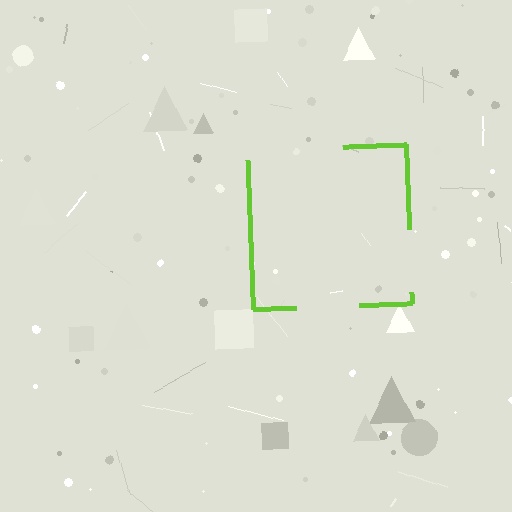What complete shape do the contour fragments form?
The contour fragments form a square.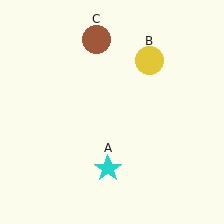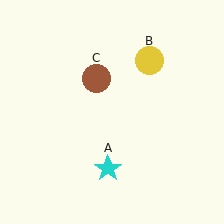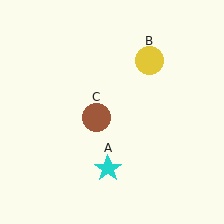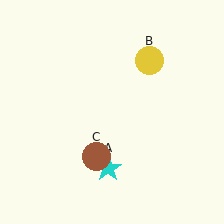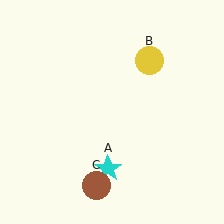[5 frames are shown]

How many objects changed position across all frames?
1 object changed position: brown circle (object C).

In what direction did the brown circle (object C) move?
The brown circle (object C) moved down.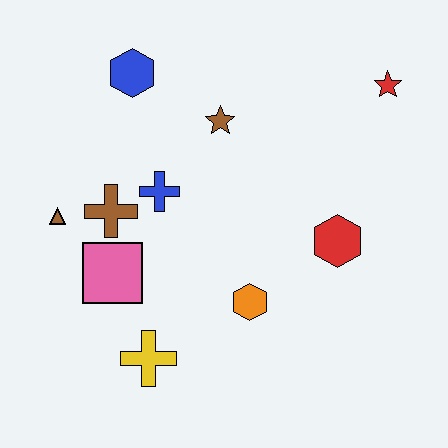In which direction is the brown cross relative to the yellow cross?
The brown cross is above the yellow cross.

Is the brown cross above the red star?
No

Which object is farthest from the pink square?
The red star is farthest from the pink square.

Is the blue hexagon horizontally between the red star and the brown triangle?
Yes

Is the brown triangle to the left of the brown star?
Yes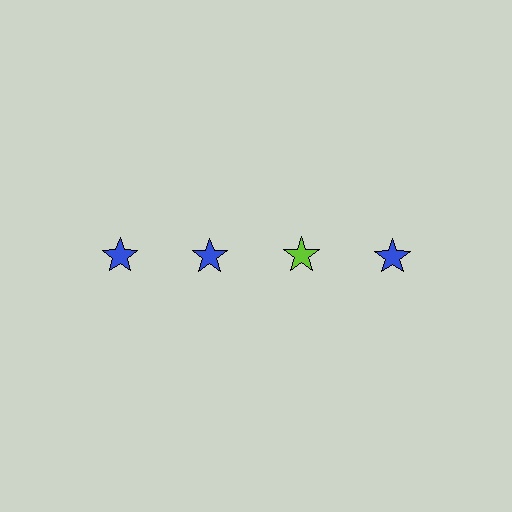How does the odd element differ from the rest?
It has a different color: lime instead of blue.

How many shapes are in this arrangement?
There are 4 shapes arranged in a grid pattern.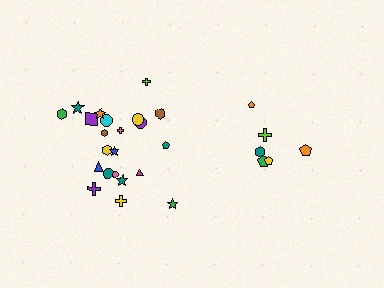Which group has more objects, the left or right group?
The left group.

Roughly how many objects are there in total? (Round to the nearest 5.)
Roughly 30 objects in total.